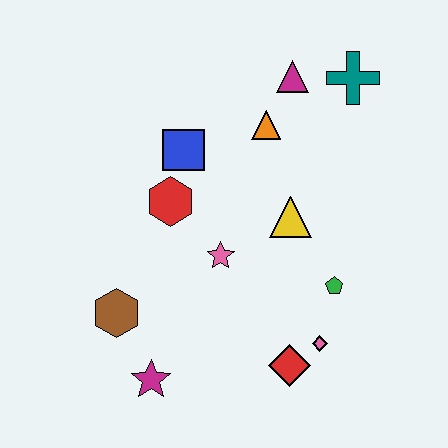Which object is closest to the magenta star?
The brown hexagon is closest to the magenta star.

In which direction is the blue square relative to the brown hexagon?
The blue square is above the brown hexagon.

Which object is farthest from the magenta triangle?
The magenta star is farthest from the magenta triangle.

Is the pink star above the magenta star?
Yes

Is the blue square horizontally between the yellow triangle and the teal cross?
No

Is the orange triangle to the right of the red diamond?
No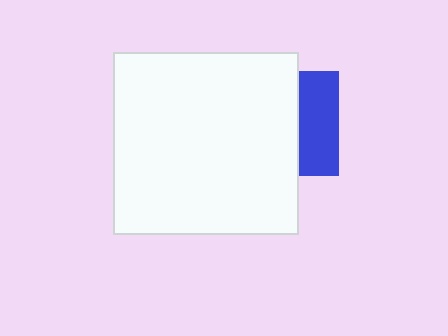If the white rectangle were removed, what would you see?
You would see the complete blue square.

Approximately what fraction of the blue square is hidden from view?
Roughly 62% of the blue square is hidden behind the white rectangle.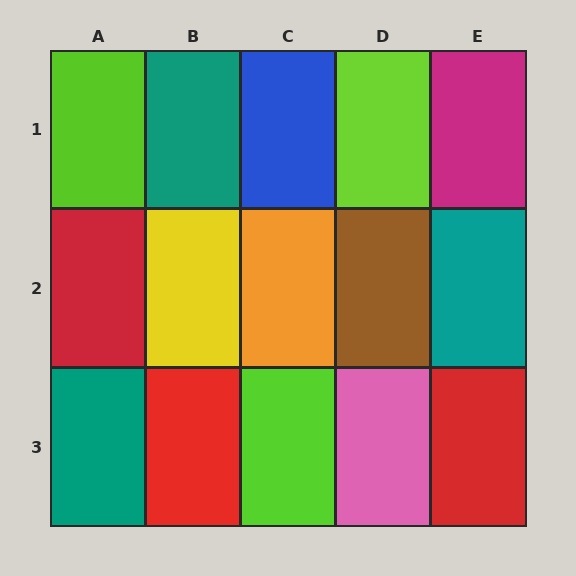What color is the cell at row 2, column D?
Brown.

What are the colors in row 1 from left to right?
Lime, teal, blue, lime, magenta.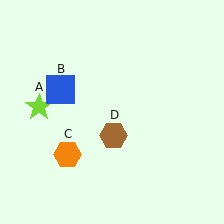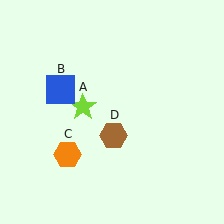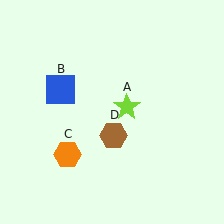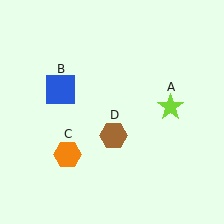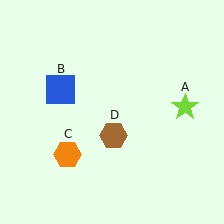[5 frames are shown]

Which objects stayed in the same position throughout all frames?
Blue square (object B) and orange hexagon (object C) and brown hexagon (object D) remained stationary.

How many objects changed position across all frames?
1 object changed position: lime star (object A).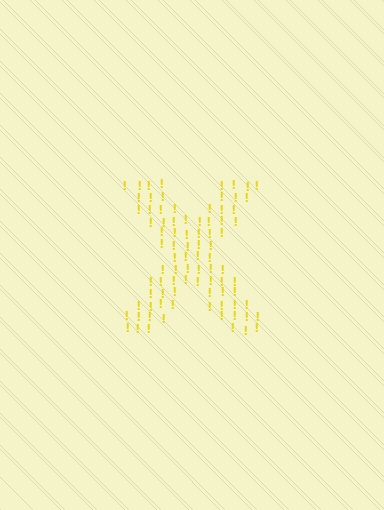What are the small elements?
The small elements are exclamation marks.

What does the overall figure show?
The overall figure shows the letter X.